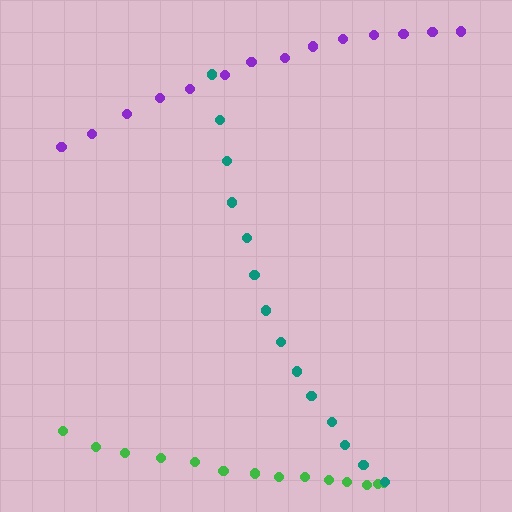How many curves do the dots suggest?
There are 3 distinct paths.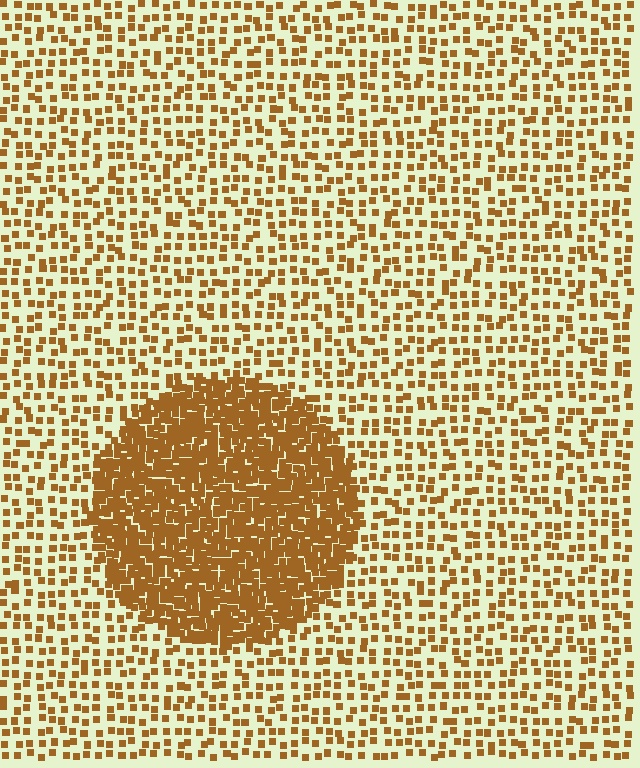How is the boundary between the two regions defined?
The boundary is defined by a change in element density (approximately 3.0x ratio). All elements are the same color, size, and shape.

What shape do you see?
I see a circle.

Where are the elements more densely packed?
The elements are more densely packed inside the circle boundary.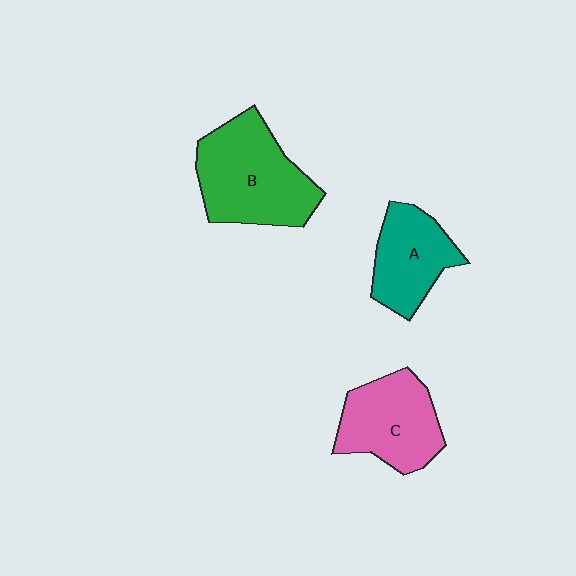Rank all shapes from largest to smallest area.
From largest to smallest: B (green), C (pink), A (teal).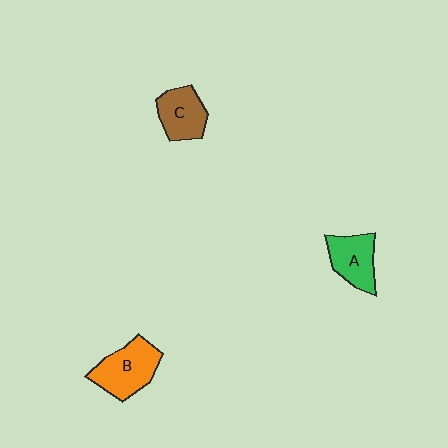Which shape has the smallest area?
Shape C (brown).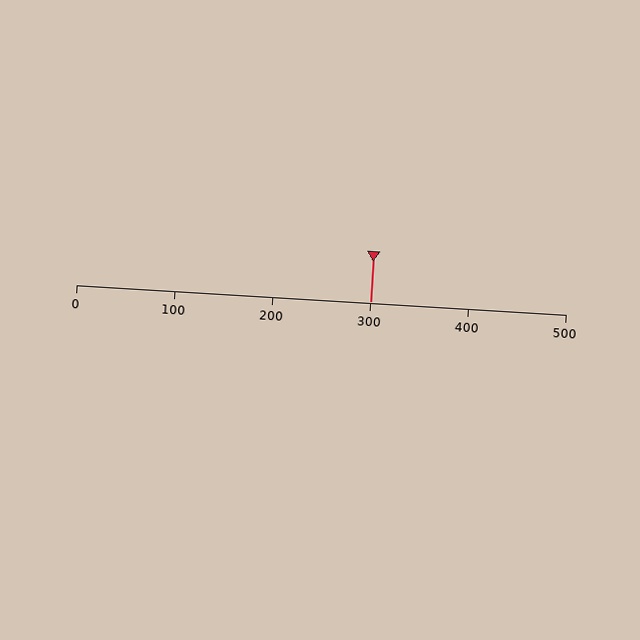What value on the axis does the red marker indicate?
The marker indicates approximately 300.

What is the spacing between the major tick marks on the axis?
The major ticks are spaced 100 apart.